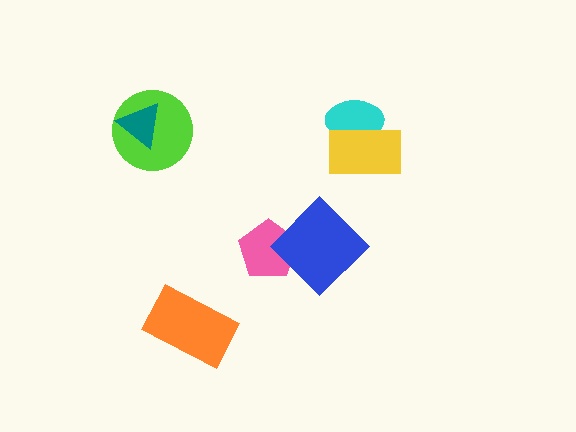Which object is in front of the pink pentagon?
The blue diamond is in front of the pink pentagon.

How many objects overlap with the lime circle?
1 object overlaps with the lime circle.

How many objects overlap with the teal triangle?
1 object overlaps with the teal triangle.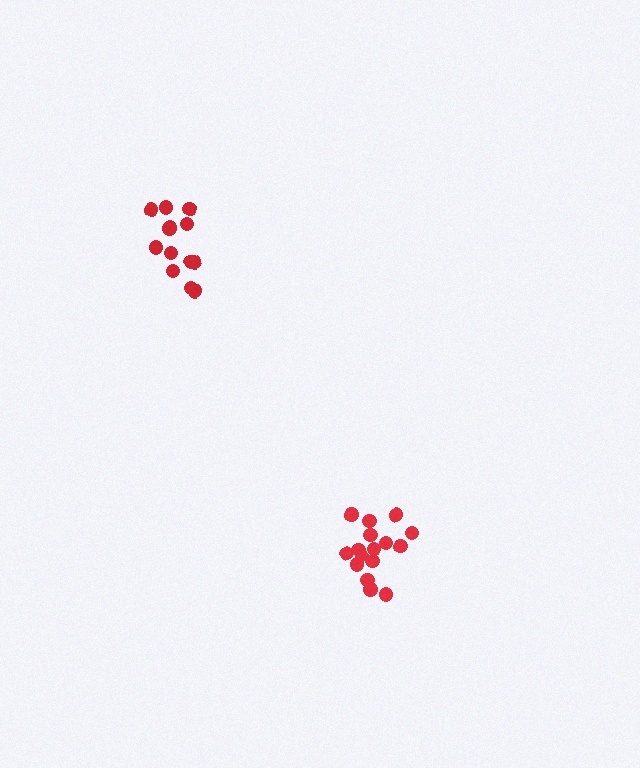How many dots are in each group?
Group 1: 13 dots, Group 2: 16 dots (29 total).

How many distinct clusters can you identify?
There are 2 distinct clusters.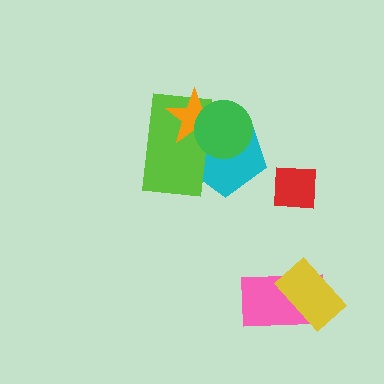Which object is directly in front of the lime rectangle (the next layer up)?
The orange star is directly in front of the lime rectangle.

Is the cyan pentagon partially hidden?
Yes, it is partially covered by another shape.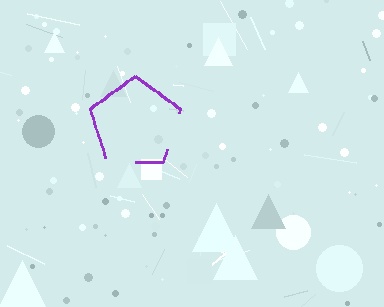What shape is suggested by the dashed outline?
The dashed outline suggests a pentagon.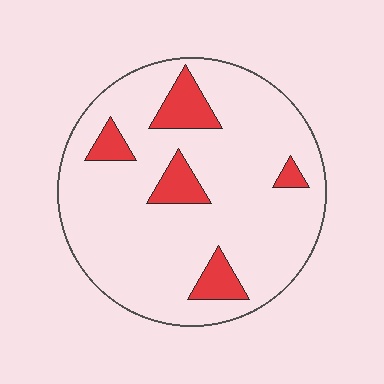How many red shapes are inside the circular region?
5.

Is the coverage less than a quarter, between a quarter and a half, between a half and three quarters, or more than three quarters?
Less than a quarter.